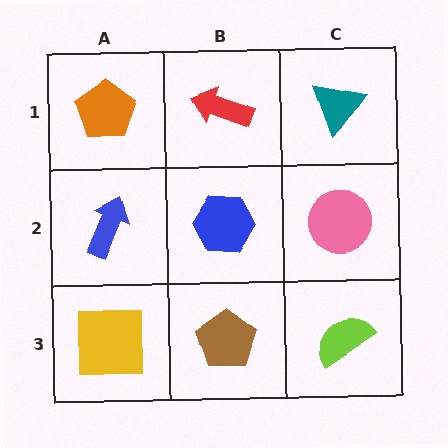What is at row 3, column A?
A yellow square.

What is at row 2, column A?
A blue arrow.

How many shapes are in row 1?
3 shapes.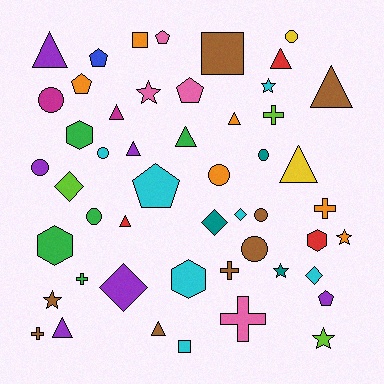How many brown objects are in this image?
There are 8 brown objects.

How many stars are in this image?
There are 6 stars.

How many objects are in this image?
There are 50 objects.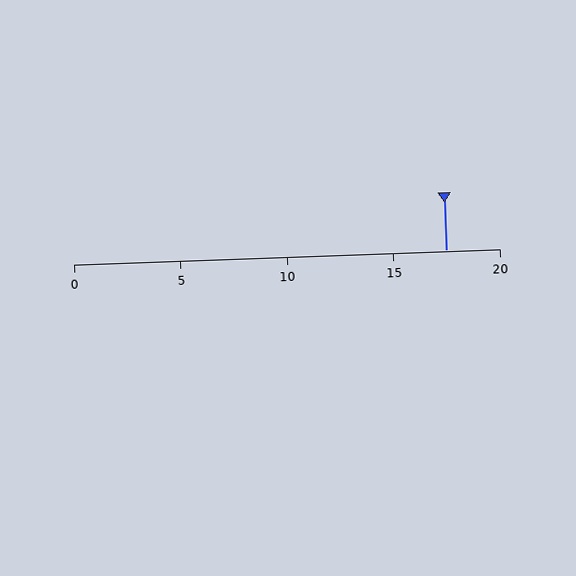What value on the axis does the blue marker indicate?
The marker indicates approximately 17.5.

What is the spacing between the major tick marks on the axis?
The major ticks are spaced 5 apart.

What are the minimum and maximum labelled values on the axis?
The axis runs from 0 to 20.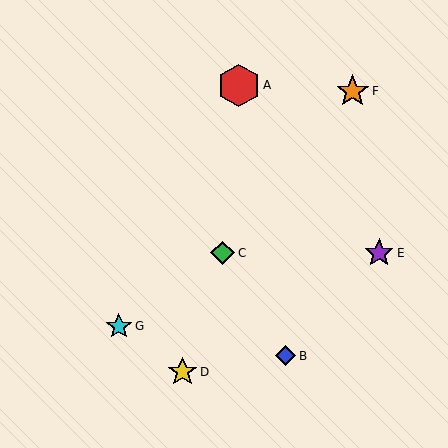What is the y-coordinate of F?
Object F is at y≈91.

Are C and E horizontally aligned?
Yes, both are at y≈253.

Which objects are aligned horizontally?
Objects C, E are aligned horizontally.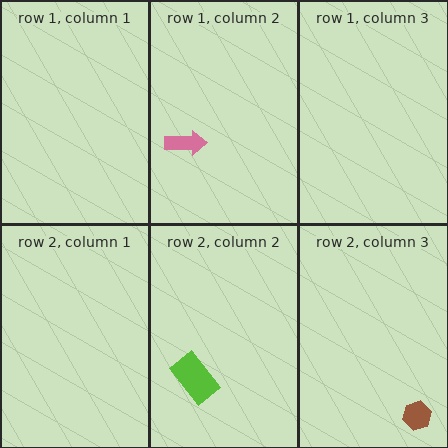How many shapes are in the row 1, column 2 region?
1.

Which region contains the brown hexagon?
The row 2, column 3 region.